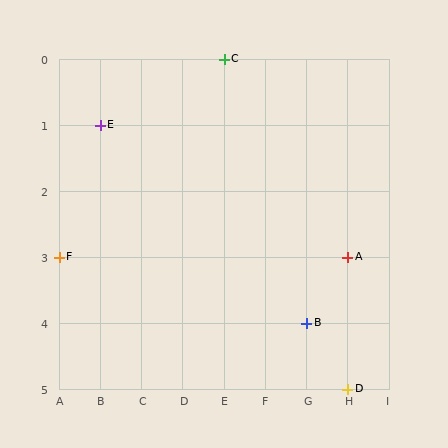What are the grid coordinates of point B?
Point B is at grid coordinates (G, 4).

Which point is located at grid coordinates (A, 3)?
Point F is at (A, 3).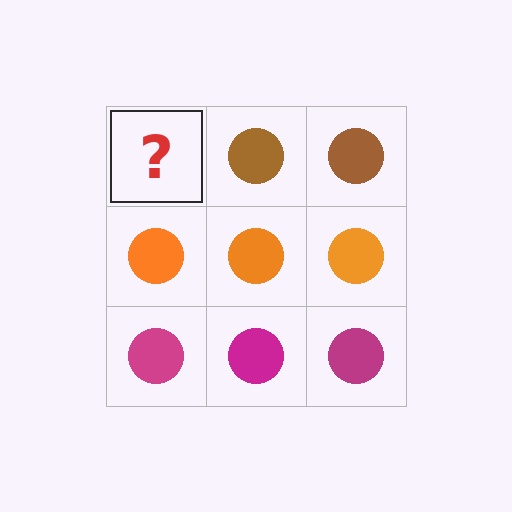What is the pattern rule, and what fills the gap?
The rule is that each row has a consistent color. The gap should be filled with a brown circle.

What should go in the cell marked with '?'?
The missing cell should contain a brown circle.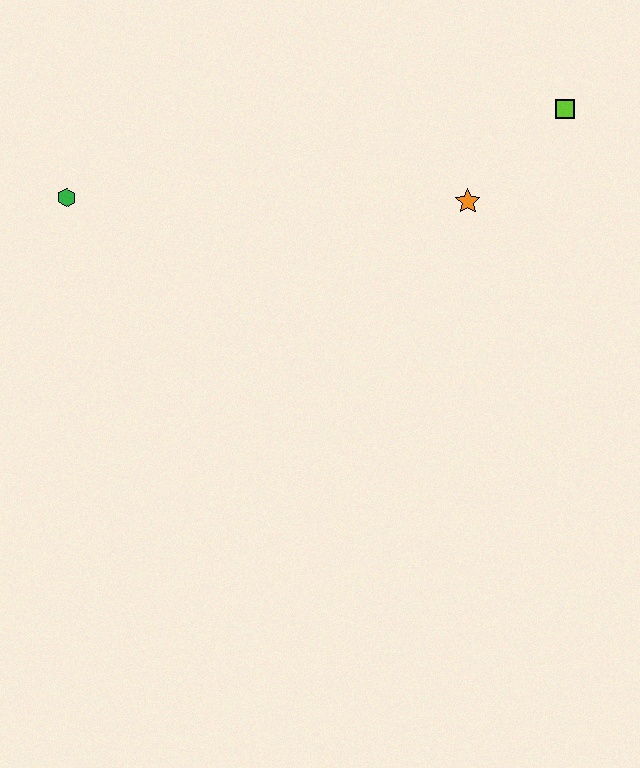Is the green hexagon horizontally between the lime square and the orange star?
No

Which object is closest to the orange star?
The lime square is closest to the orange star.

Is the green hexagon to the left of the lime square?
Yes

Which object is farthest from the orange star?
The green hexagon is farthest from the orange star.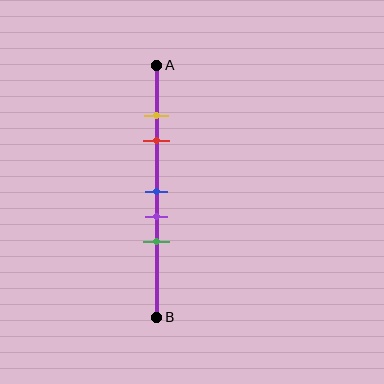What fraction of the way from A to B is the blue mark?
The blue mark is approximately 50% (0.5) of the way from A to B.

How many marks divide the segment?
There are 5 marks dividing the segment.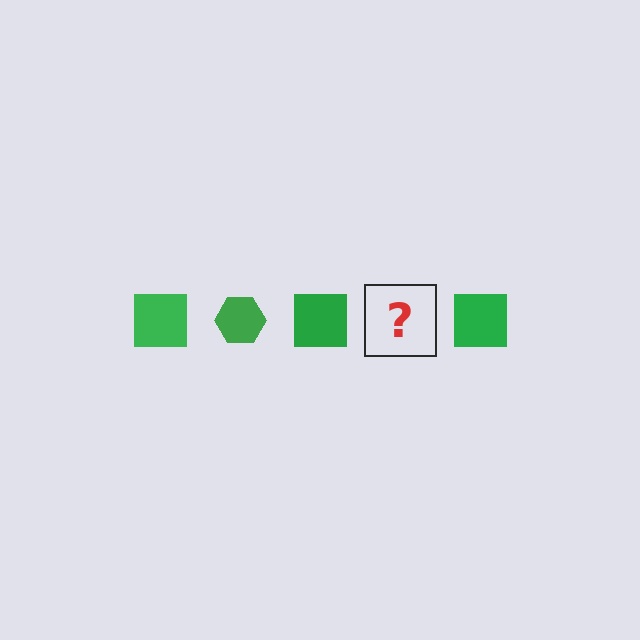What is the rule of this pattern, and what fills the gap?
The rule is that the pattern cycles through square, hexagon shapes in green. The gap should be filled with a green hexagon.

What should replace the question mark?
The question mark should be replaced with a green hexagon.